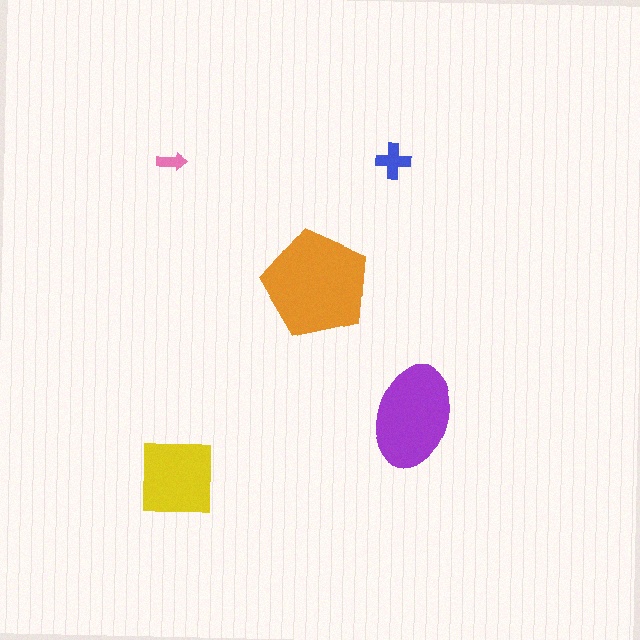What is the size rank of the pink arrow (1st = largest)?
5th.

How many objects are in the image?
There are 5 objects in the image.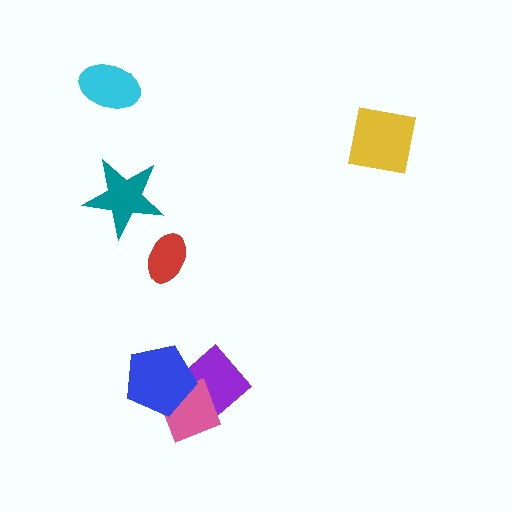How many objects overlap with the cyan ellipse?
0 objects overlap with the cyan ellipse.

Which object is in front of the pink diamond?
The blue pentagon is in front of the pink diamond.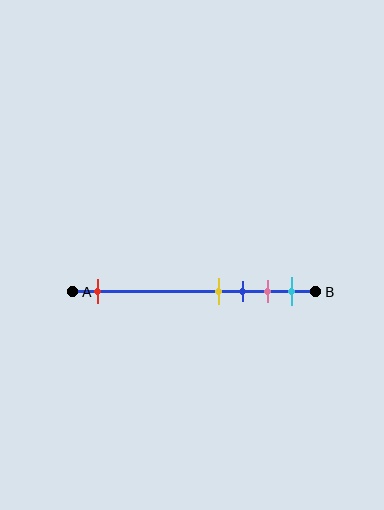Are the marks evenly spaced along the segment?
No, the marks are not evenly spaced.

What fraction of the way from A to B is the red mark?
The red mark is approximately 10% (0.1) of the way from A to B.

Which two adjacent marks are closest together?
The yellow and blue marks are the closest adjacent pair.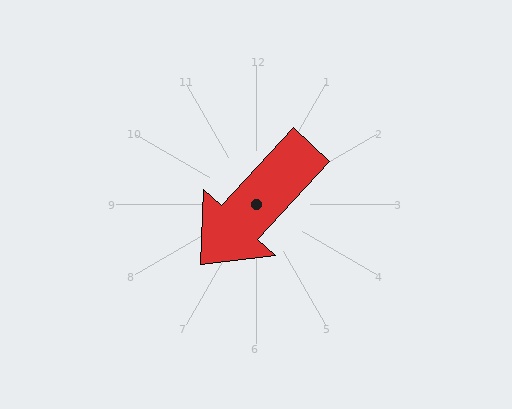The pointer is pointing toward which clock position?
Roughly 7 o'clock.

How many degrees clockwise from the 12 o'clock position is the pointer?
Approximately 223 degrees.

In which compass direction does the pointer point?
Southwest.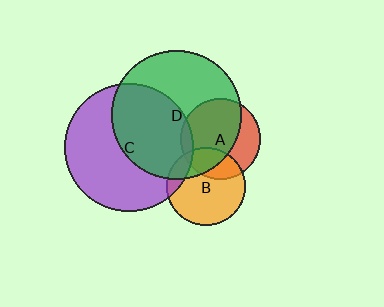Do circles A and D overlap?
Yes.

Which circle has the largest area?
Circle D (green).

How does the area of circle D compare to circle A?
Approximately 2.6 times.